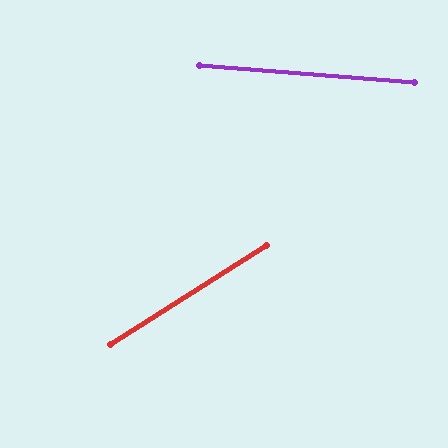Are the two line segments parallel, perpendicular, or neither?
Neither parallel nor perpendicular — they differ by about 37°.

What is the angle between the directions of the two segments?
Approximately 37 degrees.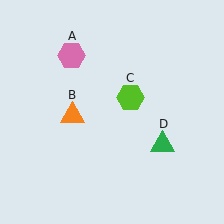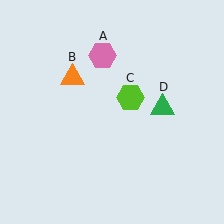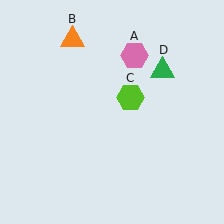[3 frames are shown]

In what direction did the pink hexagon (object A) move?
The pink hexagon (object A) moved right.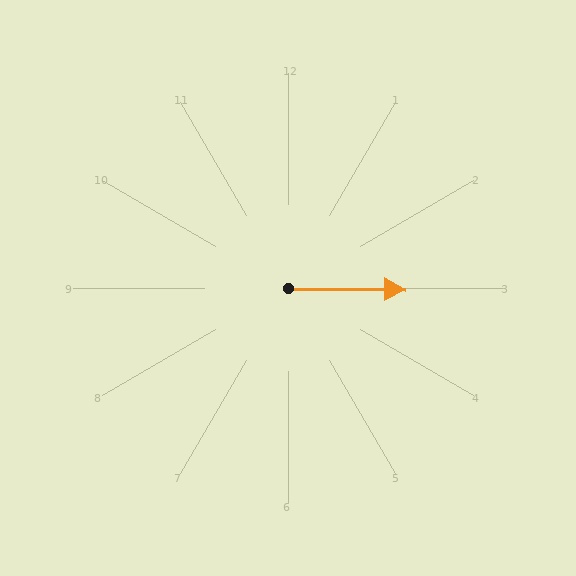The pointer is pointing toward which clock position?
Roughly 3 o'clock.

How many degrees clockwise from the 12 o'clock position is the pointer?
Approximately 91 degrees.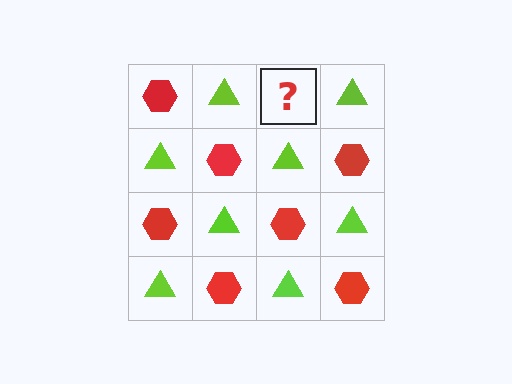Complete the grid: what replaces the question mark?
The question mark should be replaced with a red hexagon.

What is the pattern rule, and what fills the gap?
The rule is that it alternates red hexagon and lime triangle in a checkerboard pattern. The gap should be filled with a red hexagon.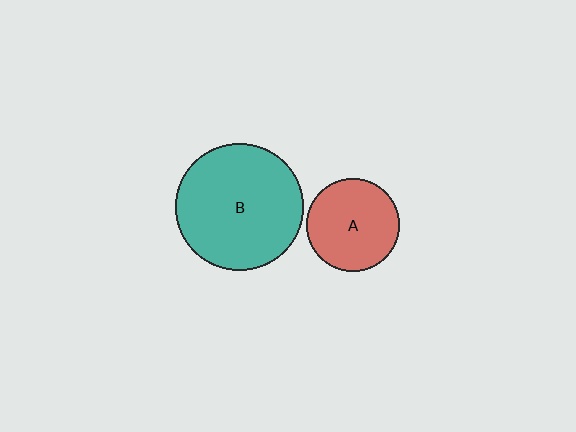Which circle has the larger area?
Circle B (teal).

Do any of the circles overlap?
No, none of the circles overlap.